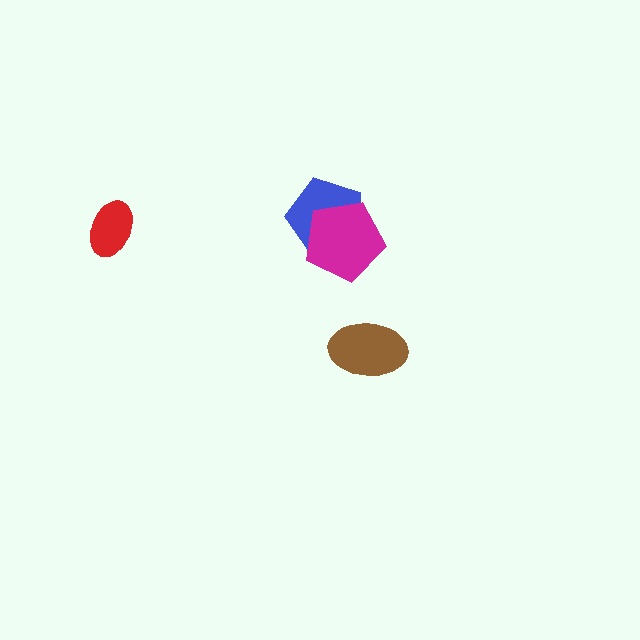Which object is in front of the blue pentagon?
The magenta pentagon is in front of the blue pentagon.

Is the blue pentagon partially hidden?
Yes, it is partially covered by another shape.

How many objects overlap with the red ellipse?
0 objects overlap with the red ellipse.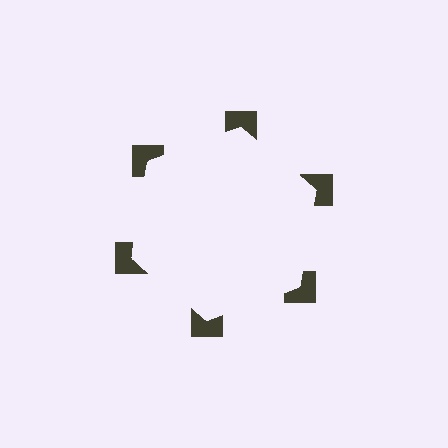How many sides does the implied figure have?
6 sides.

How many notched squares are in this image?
There are 6 — one at each vertex of the illusory hexagon.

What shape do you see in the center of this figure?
An illusory hexagon — its edges are inferred from the aligned wedge cuts in the notched squares, not physically drawn.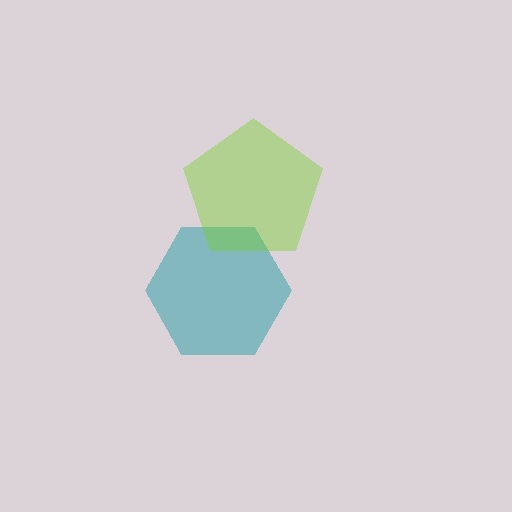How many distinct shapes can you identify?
There are 2 distinct shapes: a teal hexagon, a lime pentagon.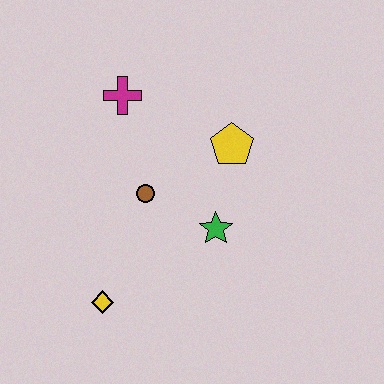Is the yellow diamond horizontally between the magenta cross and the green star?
No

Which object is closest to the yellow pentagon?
The green star is closest to the yellow pentagon.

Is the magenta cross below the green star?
No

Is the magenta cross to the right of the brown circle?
No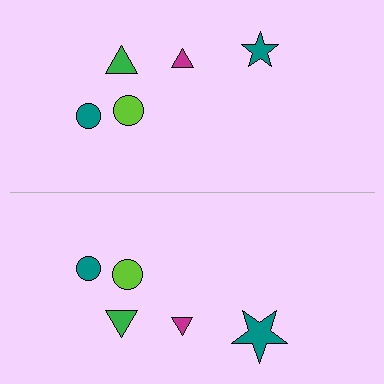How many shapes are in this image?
There are 10 shapes in this image.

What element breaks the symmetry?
The teal star on the bottom side has a different size than its mirror counterpart.